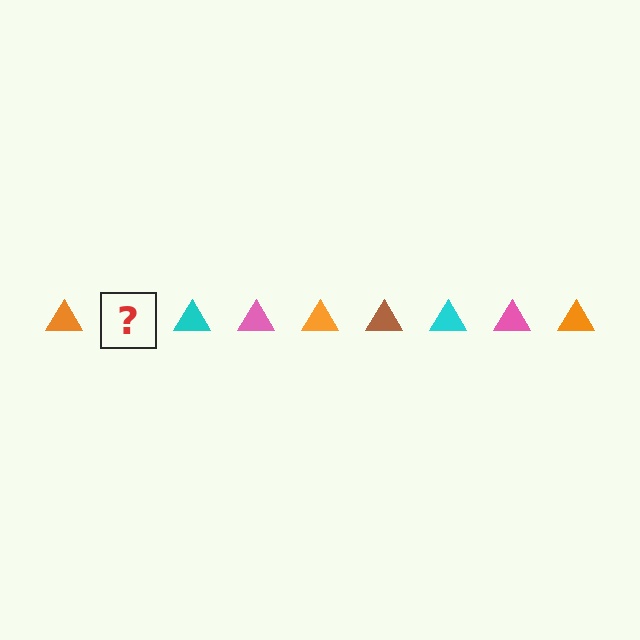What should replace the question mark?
The question mark should be replaced with a brown triangle.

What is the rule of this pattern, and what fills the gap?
The rule is that the pattern cycles through orange, brown, cyan, pink triangles. The gap should be filled with a brown triangle.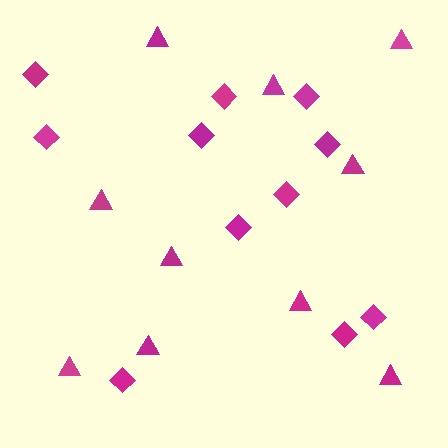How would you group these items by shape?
There are 2 groups: one group of diamonds (11) and one group of triangles (10).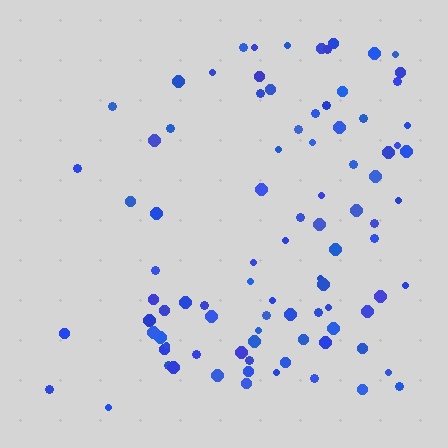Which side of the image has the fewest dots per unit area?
The left.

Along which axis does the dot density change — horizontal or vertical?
Horizontal.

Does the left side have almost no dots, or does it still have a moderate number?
Still a moderate number, just noticeably fewer than the right.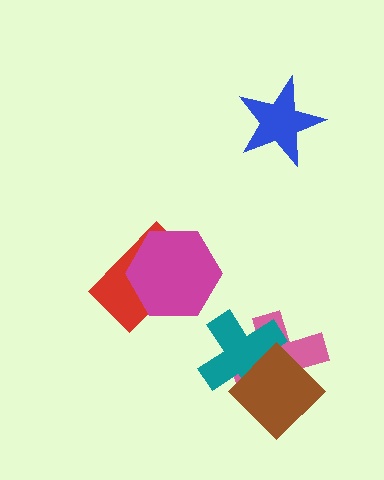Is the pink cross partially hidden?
Yes, it is partially covered by another shape.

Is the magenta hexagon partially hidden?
No, no other shape covers it.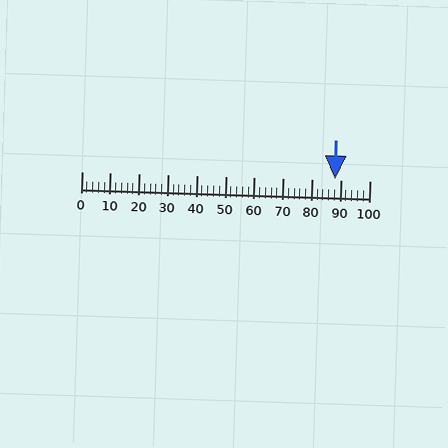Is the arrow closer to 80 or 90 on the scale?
The arrow is closer to 90.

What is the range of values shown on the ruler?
The ruler shows values from 0 to 100.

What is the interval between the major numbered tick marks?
The major tick marks are spaced 10 units apart.